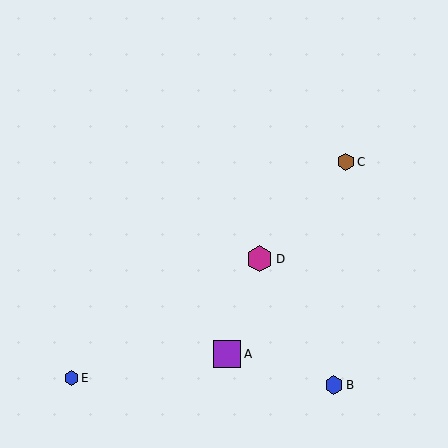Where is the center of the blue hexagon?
The center of the blue hexagon is at (71, 378).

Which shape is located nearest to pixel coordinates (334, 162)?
The brown hexagon (labeled C) at (346, 162) is nearest to that location.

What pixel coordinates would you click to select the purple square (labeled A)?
Click at (227, 354) to select the purple square A.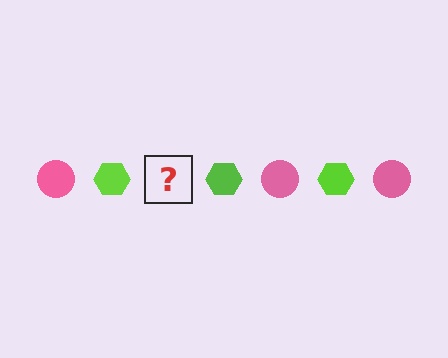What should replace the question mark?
The question mark should be replaced with a pink circle.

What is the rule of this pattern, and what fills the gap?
The rule is that the pattern alternates between pink circle and lime hexagon. The gap should be filled with a pink circle.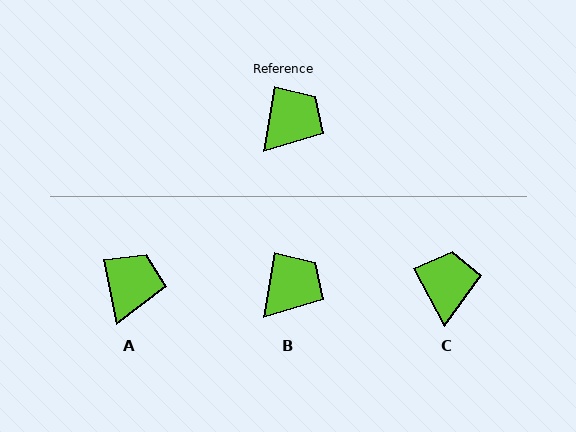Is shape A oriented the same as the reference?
No, it is off by about 20 degrees.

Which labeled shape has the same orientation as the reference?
B.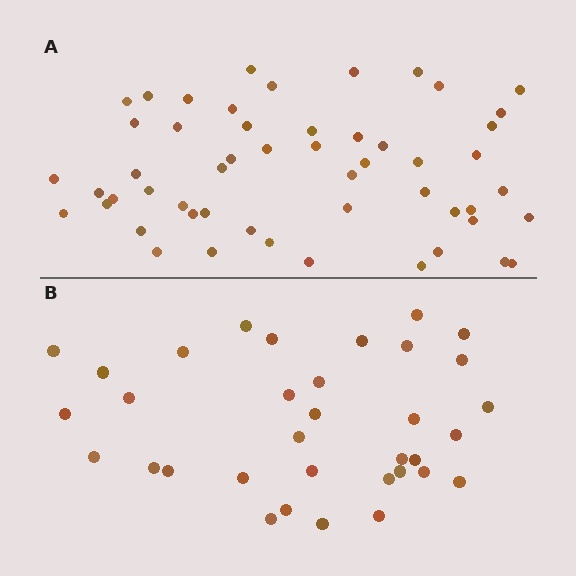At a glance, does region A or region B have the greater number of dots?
Region A (the top region) has more dots.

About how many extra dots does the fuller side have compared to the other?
Region A has approximately 20 more dots than region B.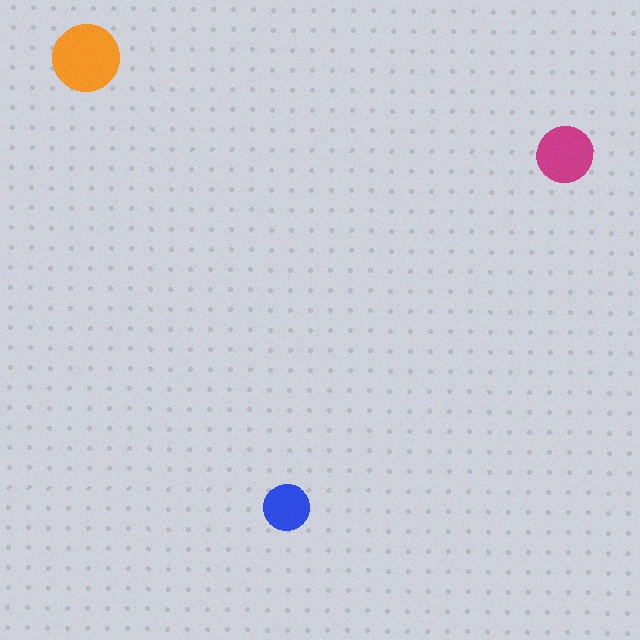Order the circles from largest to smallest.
the orange one, the magenta one, the blue one.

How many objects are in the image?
There are 3 objects in the image.